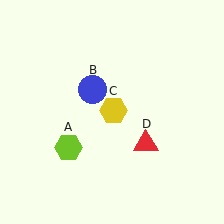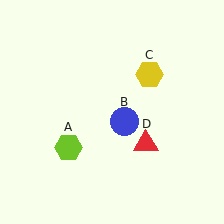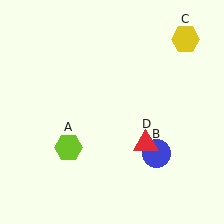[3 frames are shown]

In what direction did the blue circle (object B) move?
The blue circle (object B) moved down and to the right.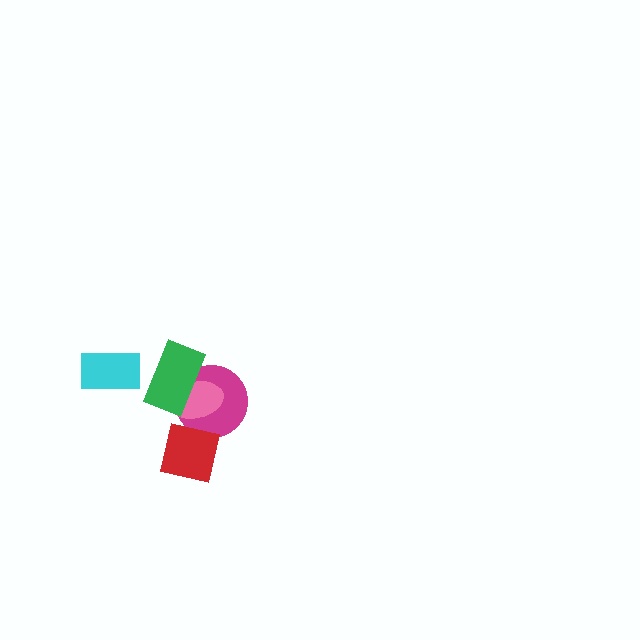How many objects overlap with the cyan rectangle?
0 objects overlap with the cyan rectangle.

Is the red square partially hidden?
No, no other shape covers it.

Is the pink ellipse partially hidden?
Yes, it is partially covered by another shape.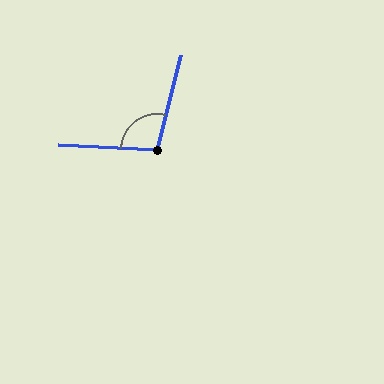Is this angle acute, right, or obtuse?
It is obtuse.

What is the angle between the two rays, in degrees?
Approximately 102 degrees.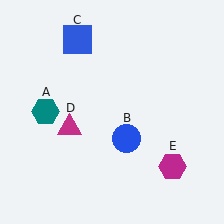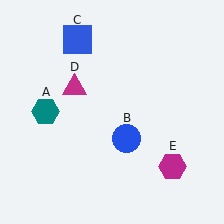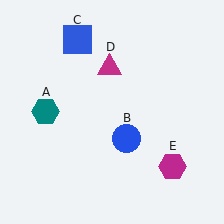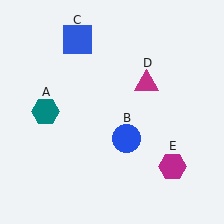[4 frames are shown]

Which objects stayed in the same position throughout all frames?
Teal hexagon (object A) and blue circle (object B) and blue square (object C) and magenta hexagon (object E) remained stationary.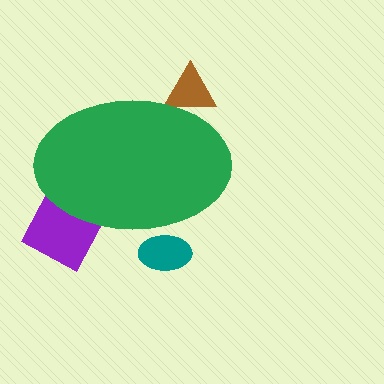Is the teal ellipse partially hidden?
Yes, the teal ellipse is partially hidden behind the green ellipse.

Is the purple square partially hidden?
Yes, the purple square is partially hidden behind the green ellipse.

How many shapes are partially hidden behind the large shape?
3 shapes are partially hidden.